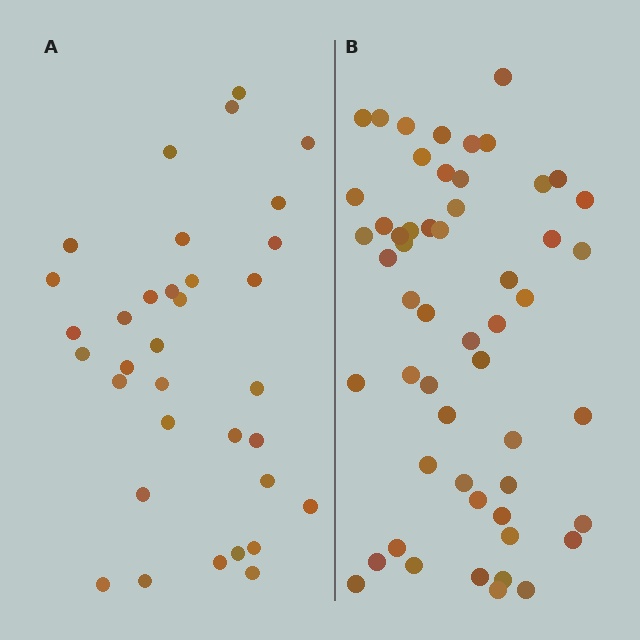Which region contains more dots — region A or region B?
Region B (the right region) has more dots.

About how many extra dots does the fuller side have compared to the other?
Region B has approximately 20 more dots than region A.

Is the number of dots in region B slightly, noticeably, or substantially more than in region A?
Region B has substantially more. The ratio is roughly 1.6 to 1.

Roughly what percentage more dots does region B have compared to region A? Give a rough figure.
About 60% more.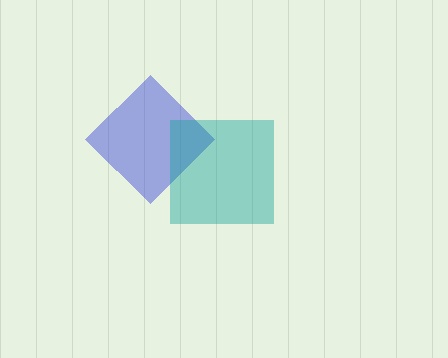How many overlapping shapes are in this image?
There are 2 overlapping shapes in the image.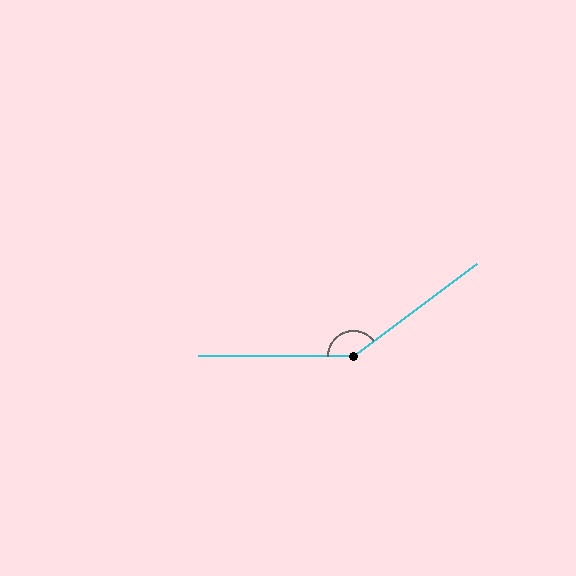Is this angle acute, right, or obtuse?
It is obtuse.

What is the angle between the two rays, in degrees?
Approximately 143 degrees.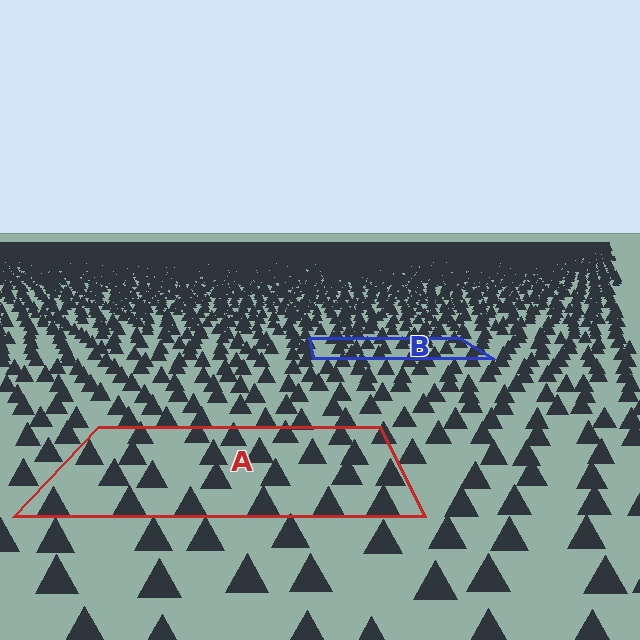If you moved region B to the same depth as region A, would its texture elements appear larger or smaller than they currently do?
They would appear larger. At a closer depth, the same texture elements are projected at a bigger on-screen size.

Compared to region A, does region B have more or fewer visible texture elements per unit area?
Region B has more texture elements per unit area — they are packed more densely because it is farther away.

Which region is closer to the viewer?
Region A is closer. The texture elements there are larger and more spread out.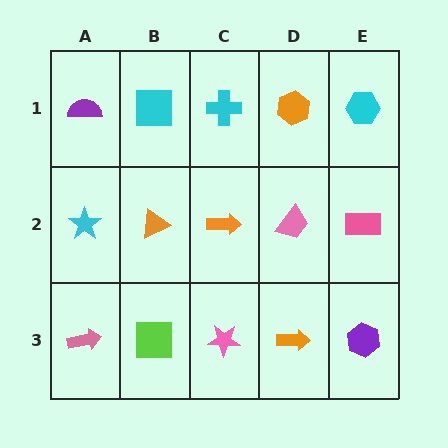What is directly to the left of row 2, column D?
An orange arrow.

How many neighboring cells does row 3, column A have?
2.